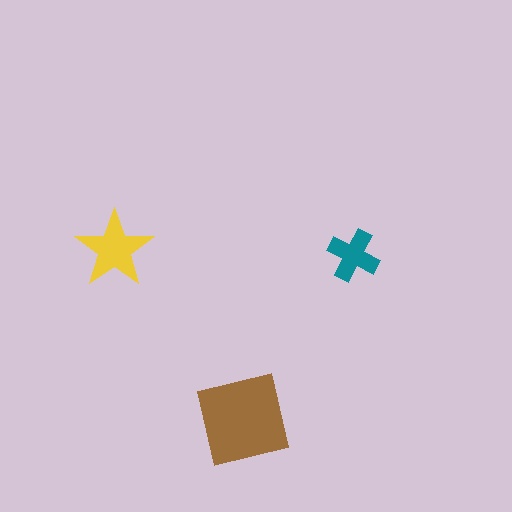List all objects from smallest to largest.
The teal cross, the yellow star, the brown square.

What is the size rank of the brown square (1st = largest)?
1st.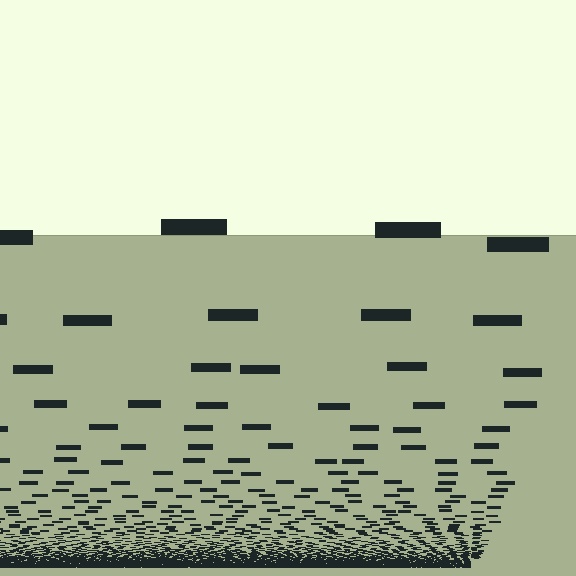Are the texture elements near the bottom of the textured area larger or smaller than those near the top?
Smaller. The gradient is inverted — elements near the bottom are smaller and denser.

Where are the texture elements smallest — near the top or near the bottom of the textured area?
Near the bottom.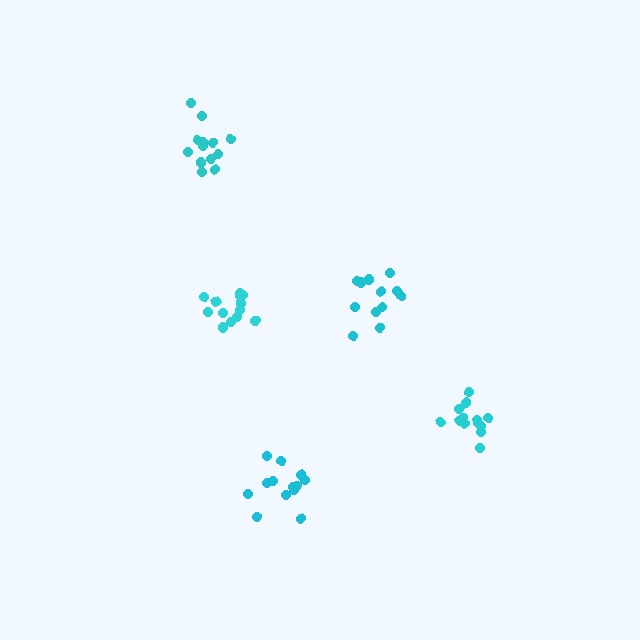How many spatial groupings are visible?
There are 5 spatial groupings.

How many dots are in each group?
Group 1: 13 dots, Group 2: 13 dots, Group 3: 13 dots, Group 4: 12 dots, Group 5: 13 dots (64 total).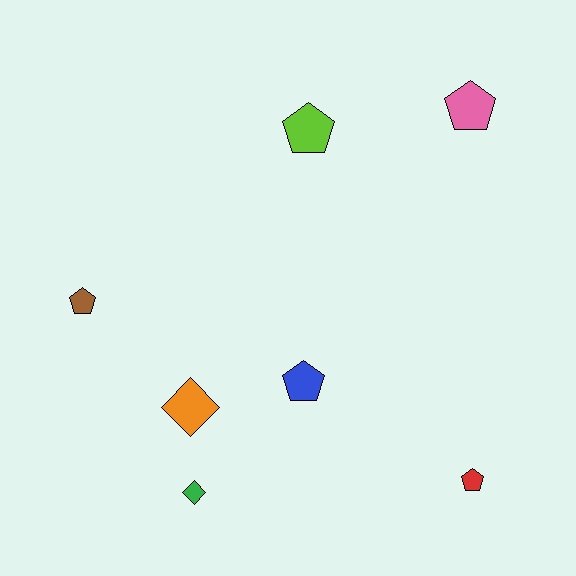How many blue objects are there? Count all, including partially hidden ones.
There is 1 blue object.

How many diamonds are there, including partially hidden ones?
There are 2 diamonds.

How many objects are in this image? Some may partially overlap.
There are 7 objects.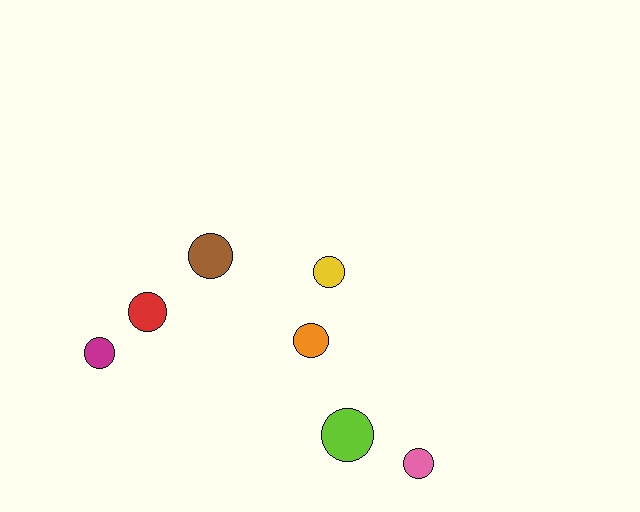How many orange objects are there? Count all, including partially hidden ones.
There is 1 orange object.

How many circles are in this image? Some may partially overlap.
There are 7 circles.